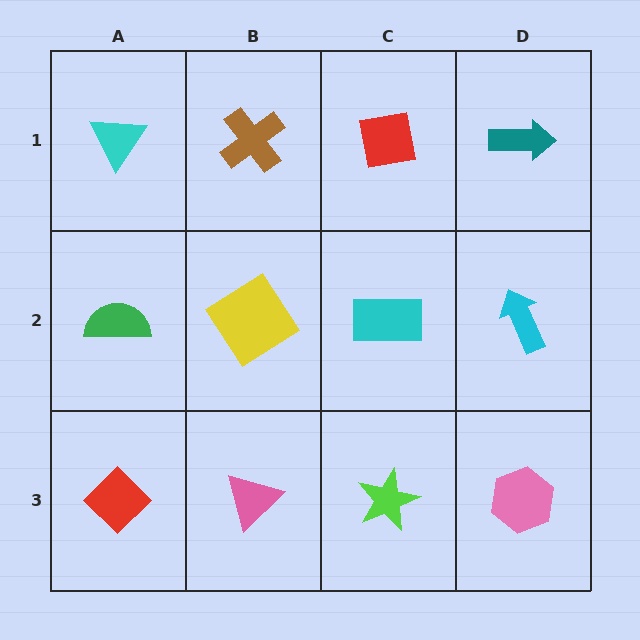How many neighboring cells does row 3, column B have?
3.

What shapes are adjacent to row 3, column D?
A cyan arrow (row 2, column D), a lime star (row 3, column C).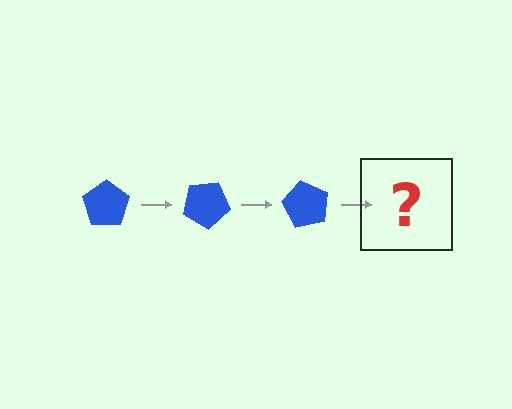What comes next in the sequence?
The next element should be a blue pentagon rotated 90 degrees.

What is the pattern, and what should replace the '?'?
The pattern is that the pentagon rotates 30 degrees each step. The '?' should be a blue pentagon rotated 90 degrees.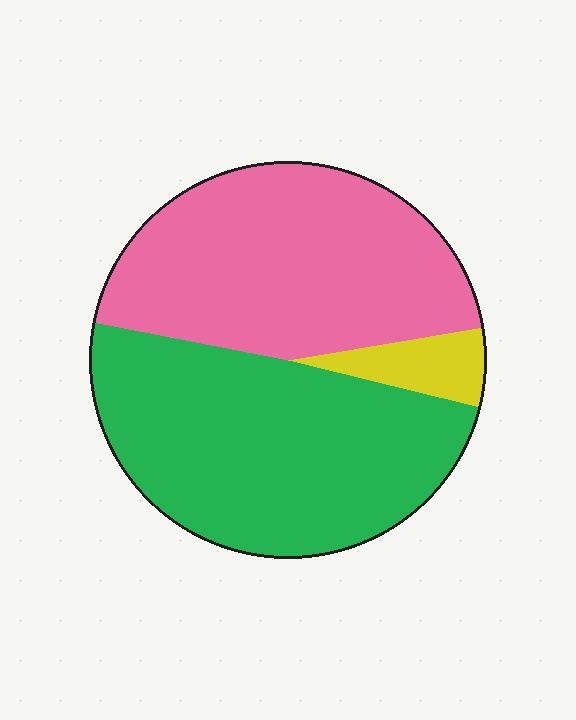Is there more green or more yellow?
Green.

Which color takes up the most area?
Green, at roughly 50%.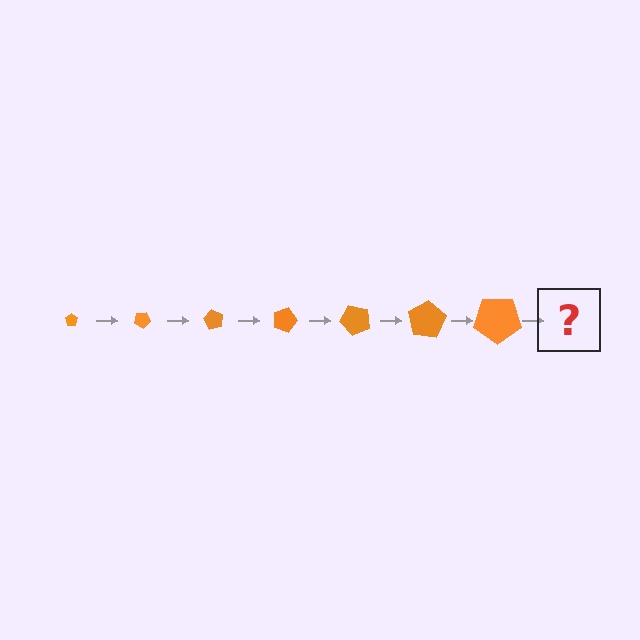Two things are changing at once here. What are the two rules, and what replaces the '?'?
The two rules are that the pentagon grows larger each step and it rotates 30 degrees each step. The '?' should be a pentagon, larger than the previous one and rotated 210 degrees from the start.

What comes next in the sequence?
The next element should be a pentagon, larger than the previous one and rotated 210 degrees from the start.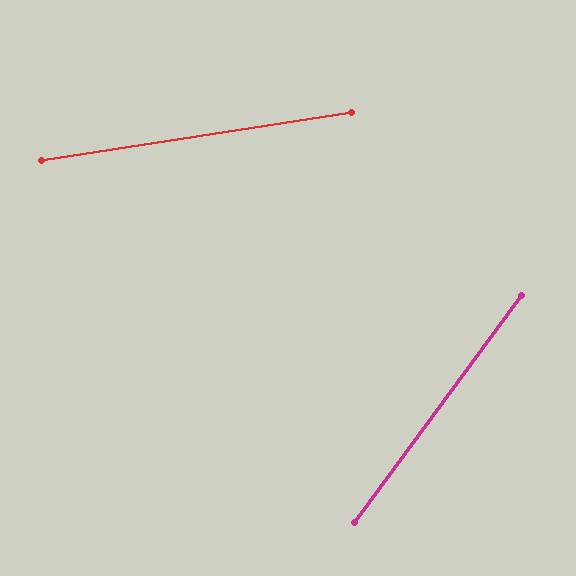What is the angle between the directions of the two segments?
Approximately 45 degrees.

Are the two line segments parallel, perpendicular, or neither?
Neither parallel nor perpendicular — they differ by about 45°.